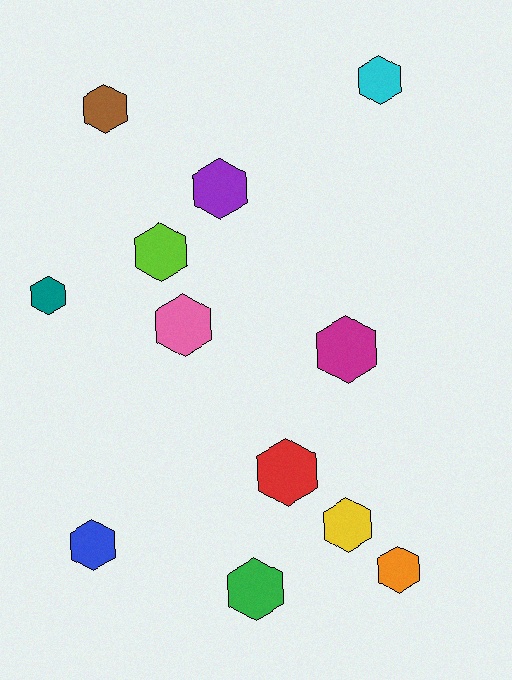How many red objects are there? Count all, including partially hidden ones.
There is 1 red object.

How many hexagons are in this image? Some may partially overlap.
There are 12 hexagons.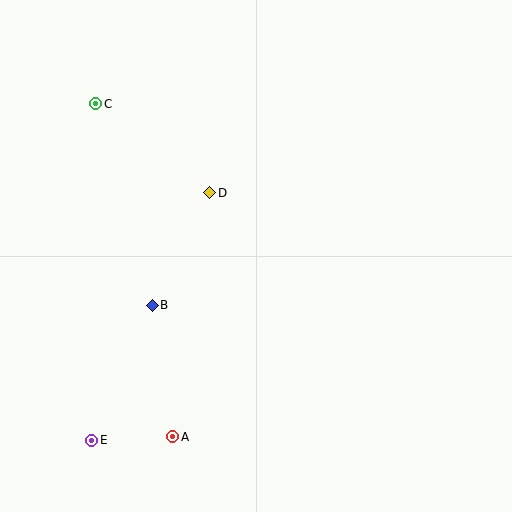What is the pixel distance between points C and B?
The distance between C and B is 209 pixels.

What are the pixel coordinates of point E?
Point E is at (92, 440).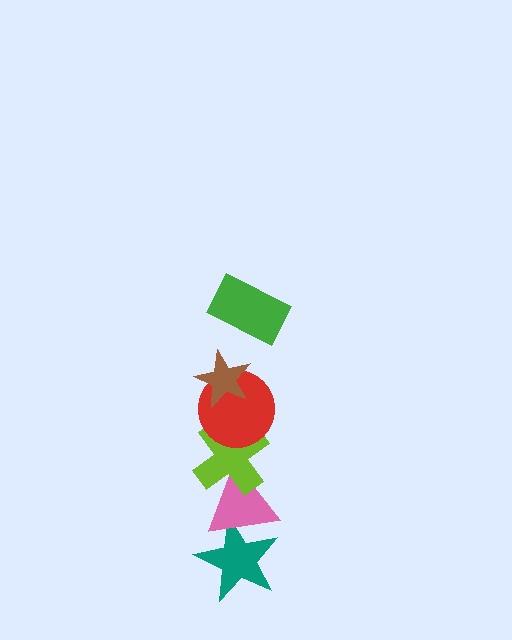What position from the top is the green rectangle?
The green rectangle is 1st from the top.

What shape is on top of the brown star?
The green rectangle is on top of the brown star.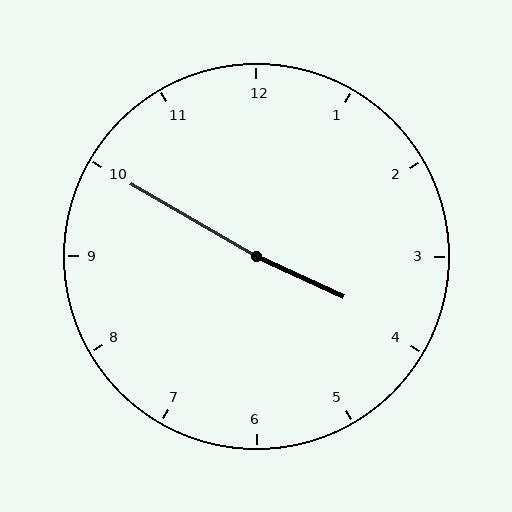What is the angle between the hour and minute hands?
Approximately 175 degrees.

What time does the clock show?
3:50.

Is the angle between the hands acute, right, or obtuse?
It is obtuse.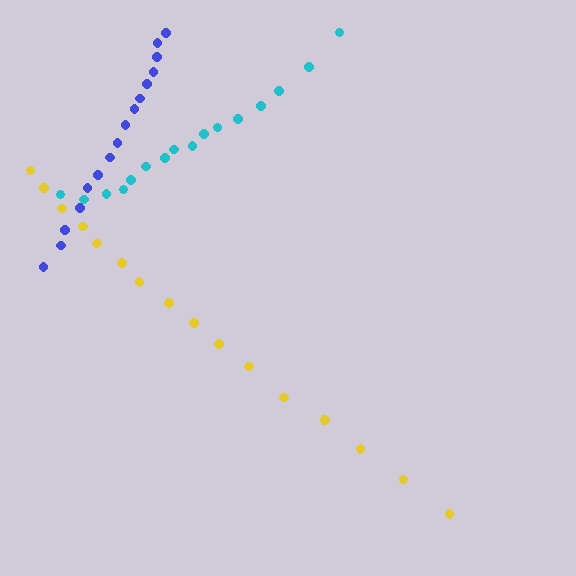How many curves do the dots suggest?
There are 3 distinct paths.